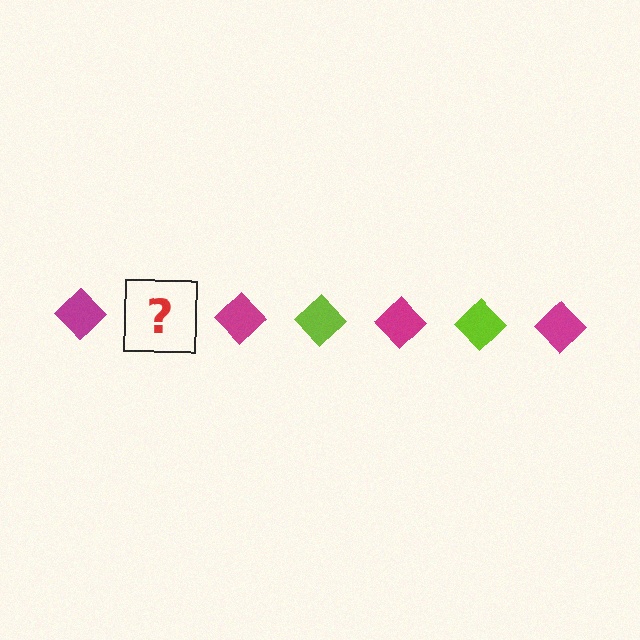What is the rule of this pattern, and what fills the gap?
The rule is that the pattern cycles through magenta, lime diamonds. The gap should be filled with a lime diamond.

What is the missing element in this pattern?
The missing element is a lime diamond.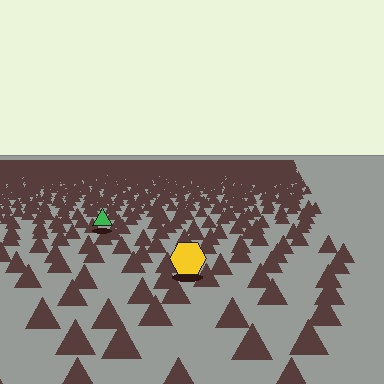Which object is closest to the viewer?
The yellow hexagon is closest. The texture marks near it are larger and more spread out.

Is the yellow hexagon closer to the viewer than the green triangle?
Yes. The yellow hexagon is closer — you can tell from the texture gradient: the ground texture is coarser near it.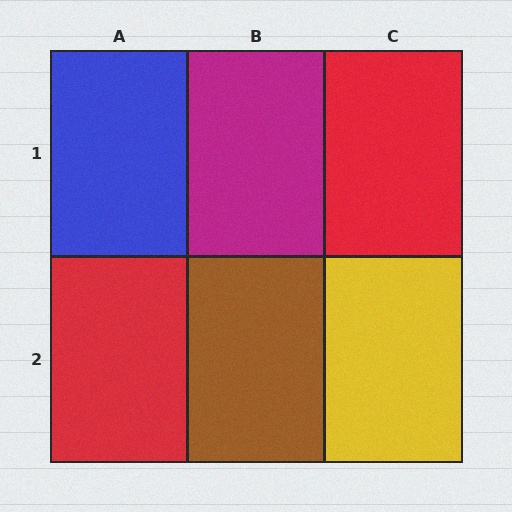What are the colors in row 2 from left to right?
Red, brown, yellow.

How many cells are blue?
1 cell is blue.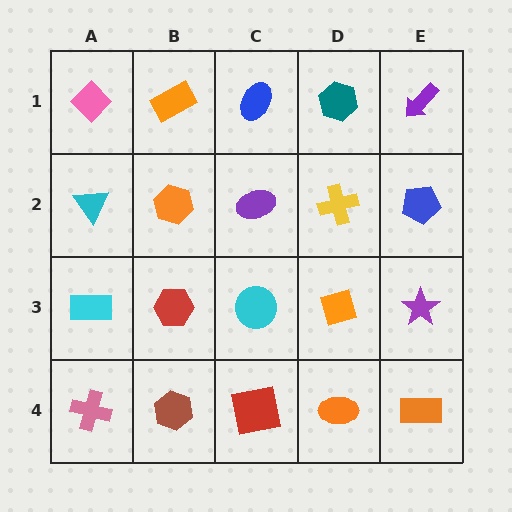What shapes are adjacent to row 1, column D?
A yellow cross (row 2, column D), a blue ellipse (row 1, column C), a purple arrow (row 1, column E).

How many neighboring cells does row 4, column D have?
3.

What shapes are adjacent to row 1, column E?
A blue pentagon (row 2, column E), a teal hexagon (row 1, column D).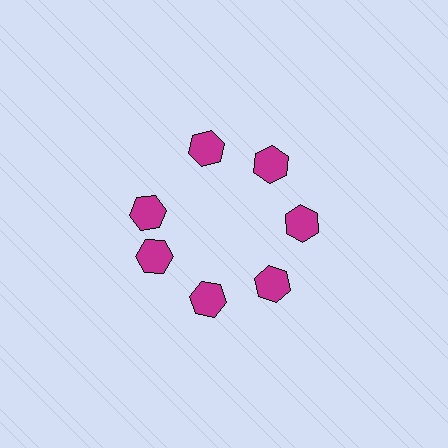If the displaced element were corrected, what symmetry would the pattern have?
It would have 7-fold rotational symmetry — the pattern would map onto itself every 51 degrees.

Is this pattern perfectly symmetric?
No. The 7 magenta hexagons are arranged in a ring, but one element near the 10 o'clock position is rotated out of alignment along the ring, breaking the 7-fold rotational symmetry.